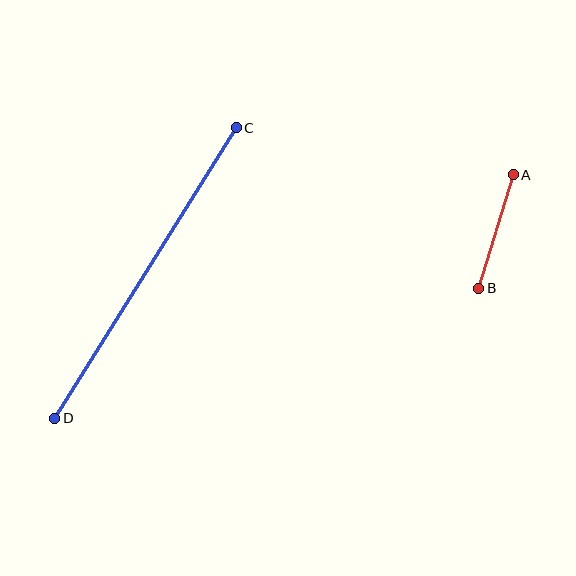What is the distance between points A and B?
The distance is approximately 119 pixels.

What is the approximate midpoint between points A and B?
The midpoint is at approximately (496, 232) pixels.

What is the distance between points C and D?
The distance is approximately 343 pixels.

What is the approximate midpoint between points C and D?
The midpoint is at approximately (145, 273) pixels.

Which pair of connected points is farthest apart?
Points C and D are farthest apart.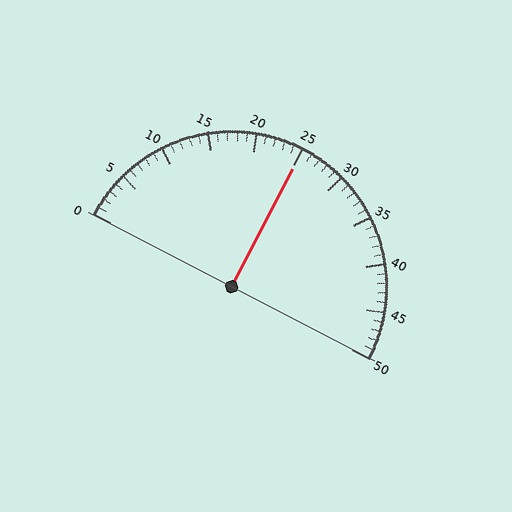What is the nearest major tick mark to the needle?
The nearest major tick mark is 25.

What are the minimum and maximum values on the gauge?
The gauge ranges from 0 to 50.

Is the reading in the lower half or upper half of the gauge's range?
The reading is in the upper half of the range (0 to 50).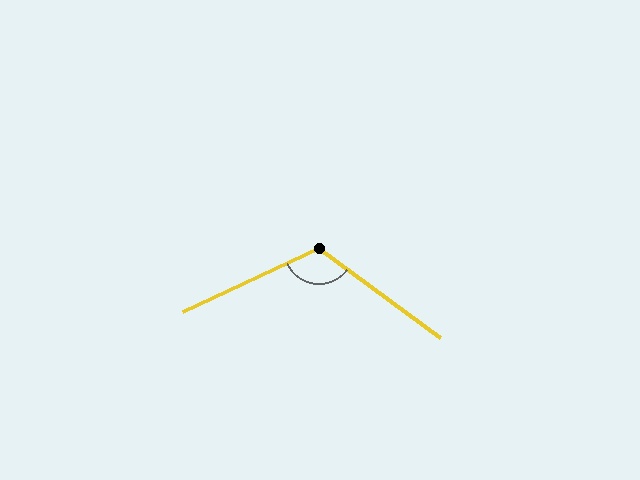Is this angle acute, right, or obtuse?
It is obtuse.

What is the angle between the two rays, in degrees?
Approximately 118 degrees.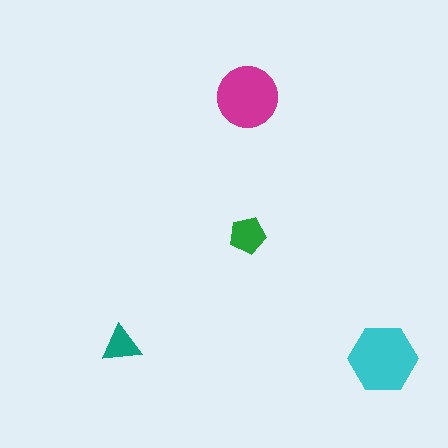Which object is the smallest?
The teal triangle.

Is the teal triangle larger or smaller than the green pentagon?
Smaller.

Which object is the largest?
The cyan hexagon.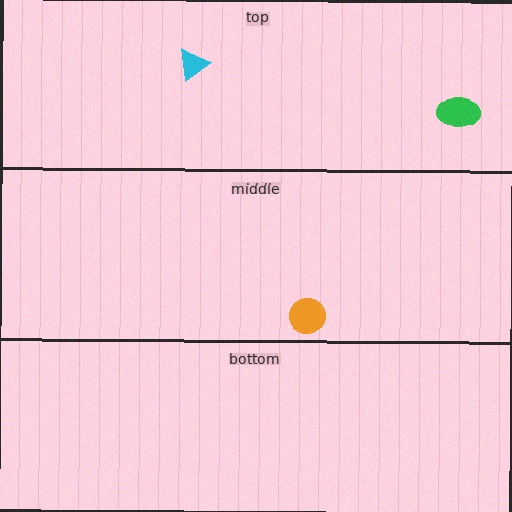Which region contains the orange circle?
The middle region.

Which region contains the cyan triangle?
The top region.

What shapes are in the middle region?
The orange circle.